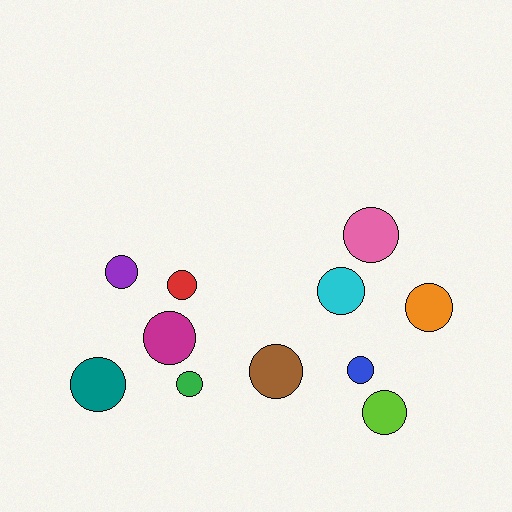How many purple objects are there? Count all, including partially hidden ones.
There is 1 purple object.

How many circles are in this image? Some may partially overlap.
There are 11 circles.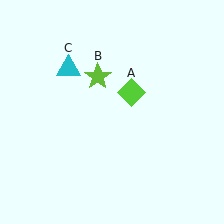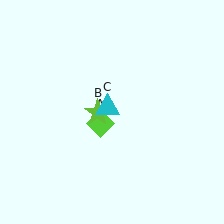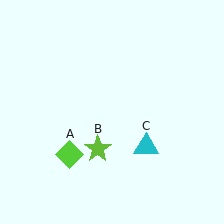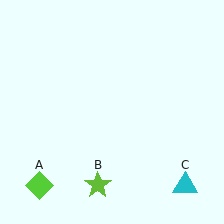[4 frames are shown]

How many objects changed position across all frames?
3 objects changed position: lime diamond (object A), lime star (object B), cyan triangle (object C).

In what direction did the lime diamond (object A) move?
The lime diamond (object A) moved down and to the left.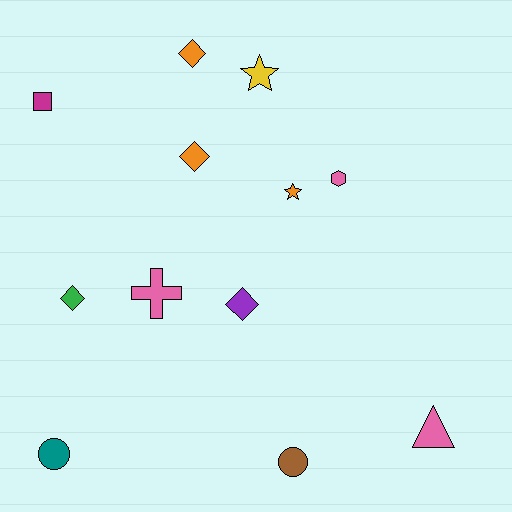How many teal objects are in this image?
There is 1 teal object.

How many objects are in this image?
There are 12 objects.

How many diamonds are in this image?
There are 4 diamonds.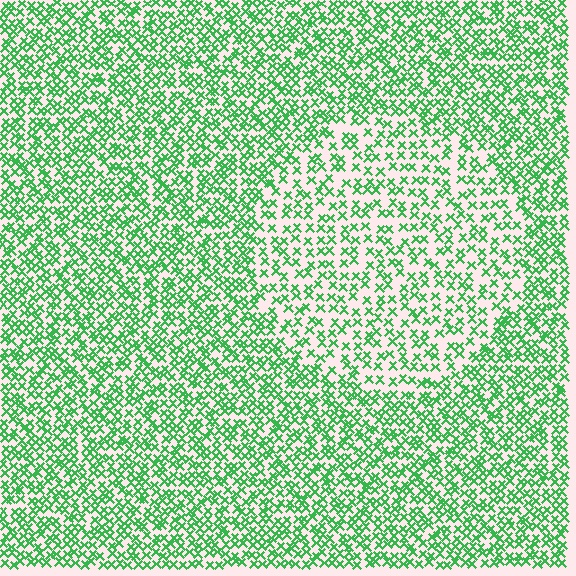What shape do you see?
I see a circle.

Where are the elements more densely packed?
The elements are more densely packed outside the circle boundary.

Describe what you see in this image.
The image contains small green elements arranged at two different densities. A circle-shaped region is visible where the elements are less densely packed than the surrounding area.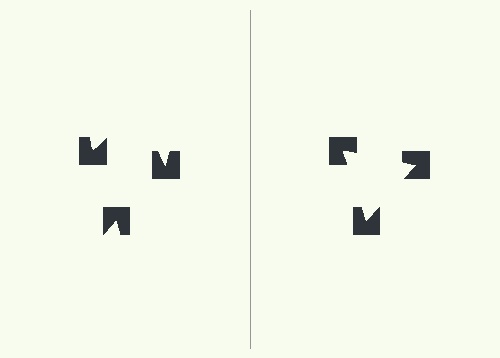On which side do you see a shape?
An illusory triangle appears on the right side. On the left side the wedge cuts are rotated, so no coherent shape forms.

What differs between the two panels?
The notched squares are positioned identically on both sides; only the wedge orientations differ. On the right they align to a triangle; on the left they are misaligned.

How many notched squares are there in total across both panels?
6 — 3 on each side.